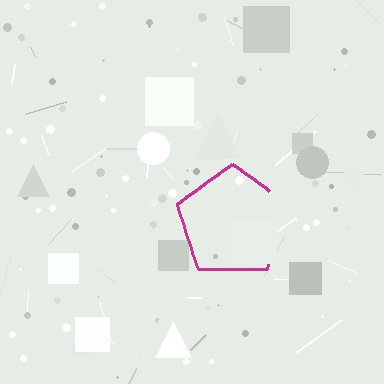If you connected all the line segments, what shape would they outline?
They would outline a pentagon.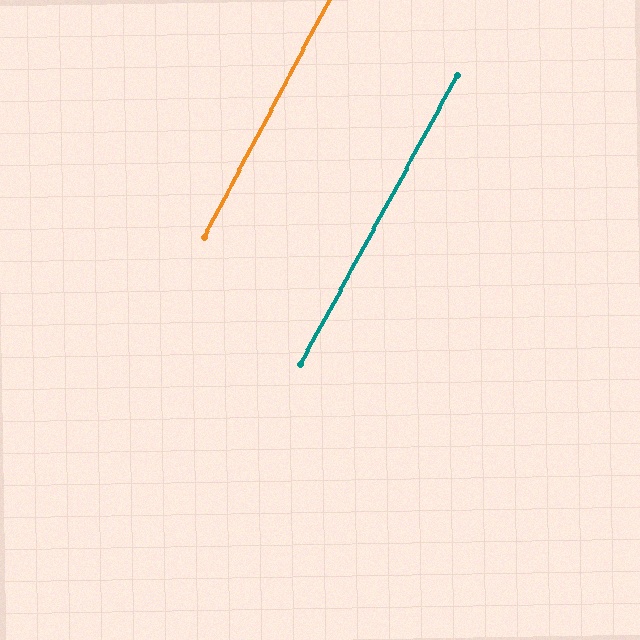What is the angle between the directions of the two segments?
Approximately 1 degree.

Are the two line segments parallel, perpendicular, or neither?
Parallel — their directions differ by only 0.6°.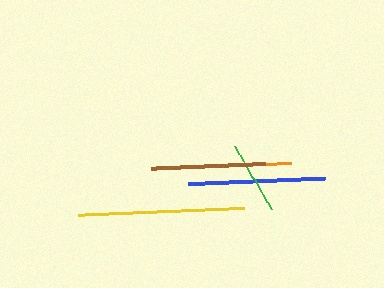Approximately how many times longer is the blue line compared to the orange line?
The blue line is approximately 1.2 times the length of the orange line.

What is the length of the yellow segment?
The yellow segment is approximately 166 pixels long.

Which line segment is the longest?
The yellow line is the longest at approximately 166 pixels.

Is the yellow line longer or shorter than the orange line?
The yellow line is longer than the orange line.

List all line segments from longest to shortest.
From longest to shortest: yellow, blue, orange, brown, green.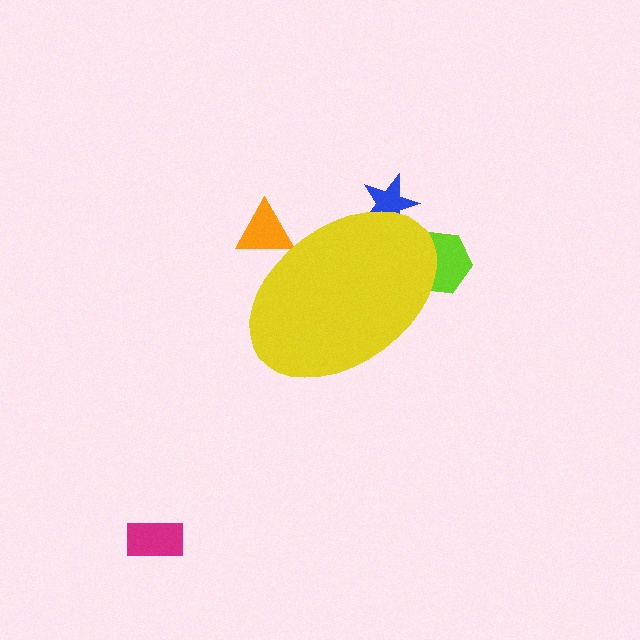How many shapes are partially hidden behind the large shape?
3 shapes are partially hidden.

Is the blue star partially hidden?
Yes, the blue star is partially hidden behind the yellow ellipse.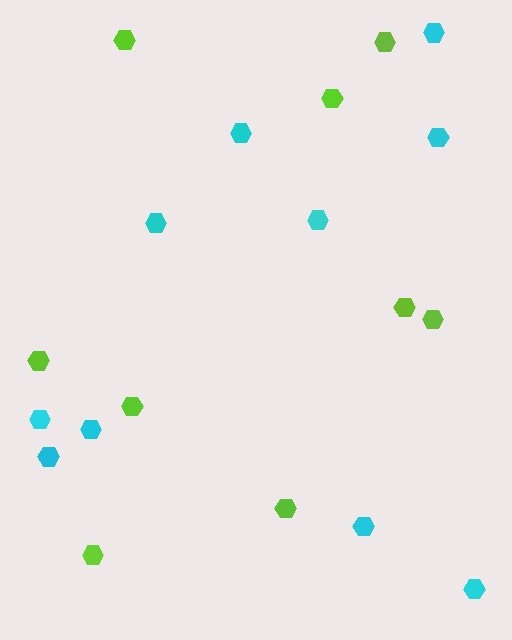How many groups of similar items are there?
There are 2 groups: one group of cyan hexagons (10) and one group of lime hexagons (9).